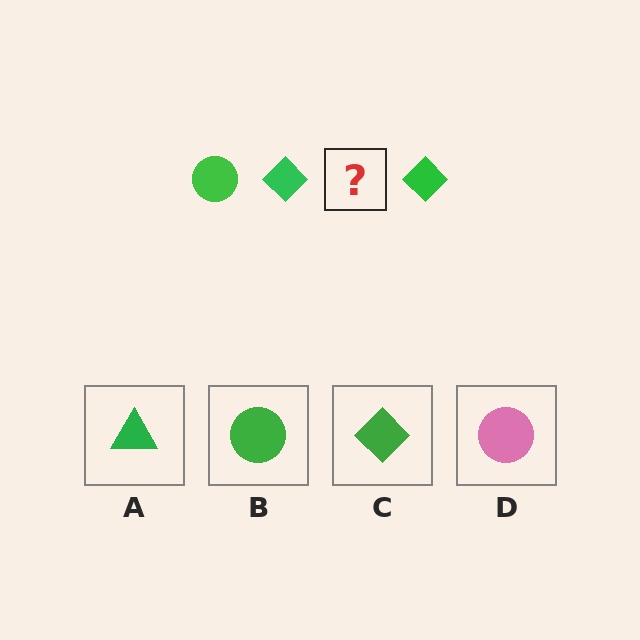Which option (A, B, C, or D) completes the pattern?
B.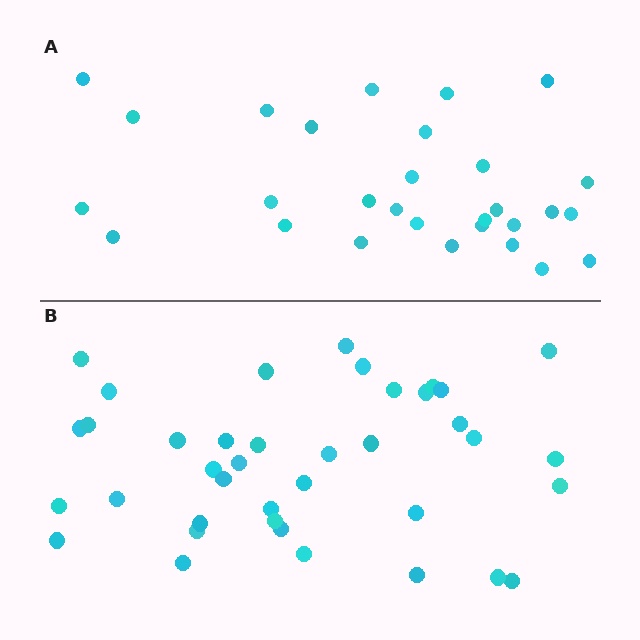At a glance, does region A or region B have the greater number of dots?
Region B (the bottom region) has more dots.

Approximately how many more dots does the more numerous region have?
Region B has roughly 10 or so more dots than region A.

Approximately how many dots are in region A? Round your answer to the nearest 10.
About 30 dots. (The exact count is 29, which rounds to 30.)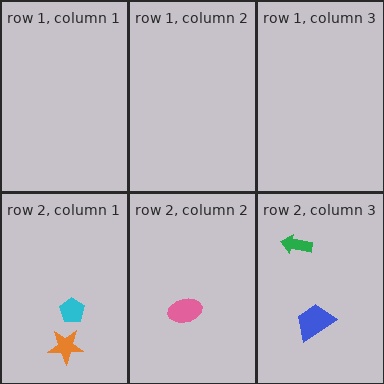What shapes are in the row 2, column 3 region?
The blue trapezoid, the green arrow.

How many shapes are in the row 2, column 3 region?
2.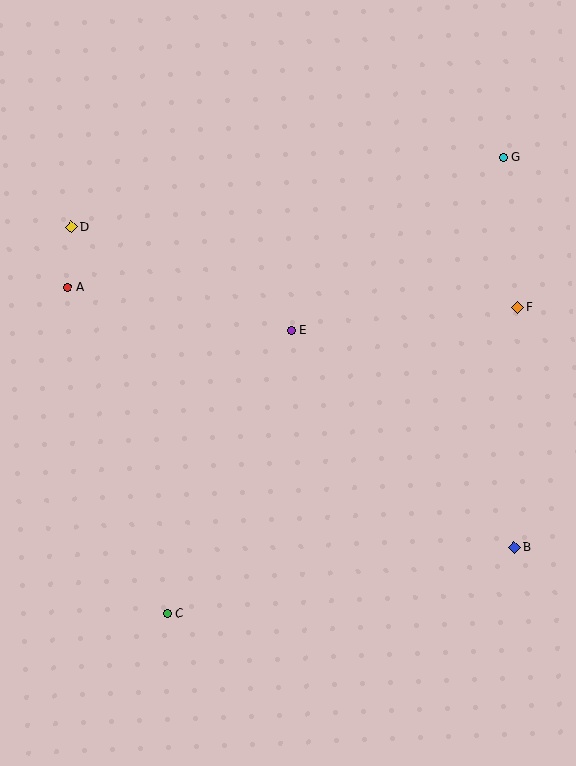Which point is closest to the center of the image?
Point E at (291, 331) is closest to the center.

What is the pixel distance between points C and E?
The distance between C and E is 309 pixels.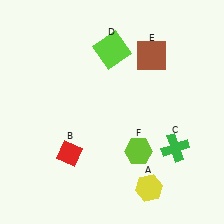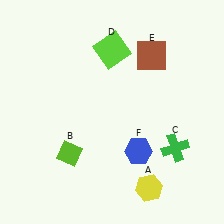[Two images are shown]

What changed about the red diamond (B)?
In Image 1, B is red. In Image 2, it changed to lime.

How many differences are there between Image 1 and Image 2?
There are 2 differences between the two images.